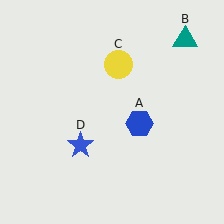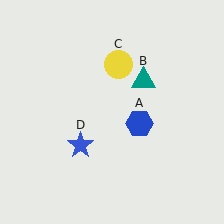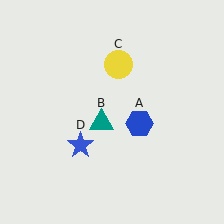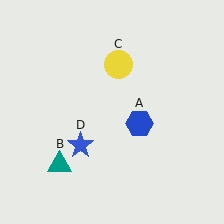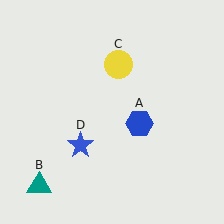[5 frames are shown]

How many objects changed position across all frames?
1 object changed position: teal triangle (object B).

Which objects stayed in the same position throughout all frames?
Blue hexagon (object A) and yellow circle (object C) and blue star (object D) remained stationary.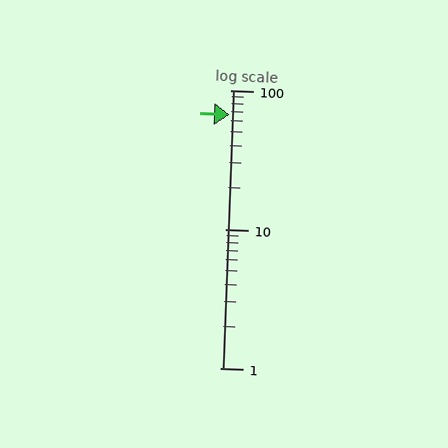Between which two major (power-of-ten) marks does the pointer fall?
The pointer is between 10 and 100.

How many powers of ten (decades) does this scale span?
The scale spans 2 decades, from 1 to 100.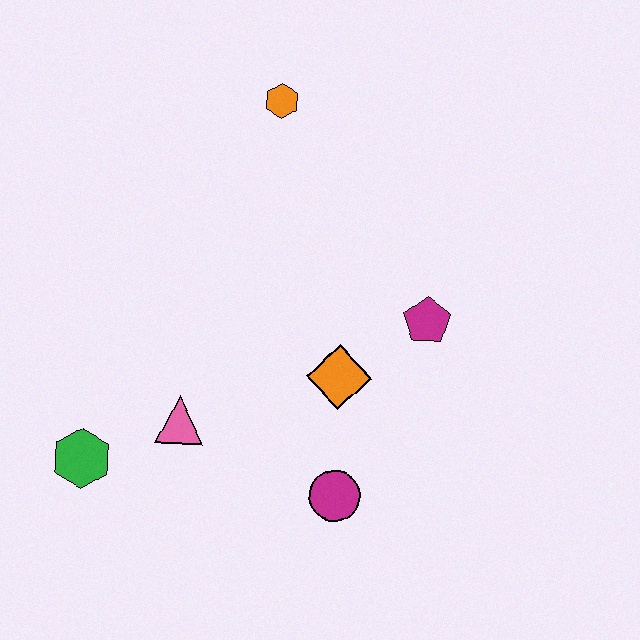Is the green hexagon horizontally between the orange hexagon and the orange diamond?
No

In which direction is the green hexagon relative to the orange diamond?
The green hexagon is to the left of the orange diamond.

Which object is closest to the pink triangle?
The green hexagon is closest to the pink triangle.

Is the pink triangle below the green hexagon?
No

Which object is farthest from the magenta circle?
The orange hexagon is farthest from the magenta circle.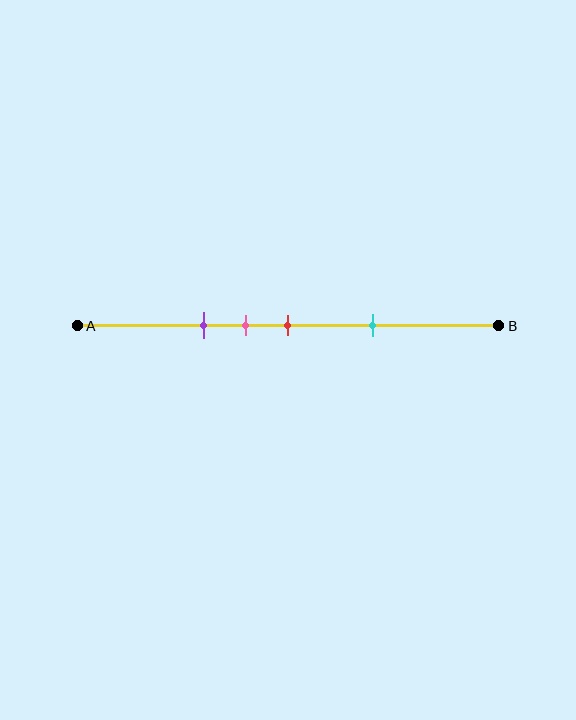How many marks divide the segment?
There are 4 marks dividing the segment.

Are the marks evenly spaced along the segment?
No, the marks are not evenly spaced.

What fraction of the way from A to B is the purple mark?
The purple mark is approximately 30% (0.3) of the way from A to B.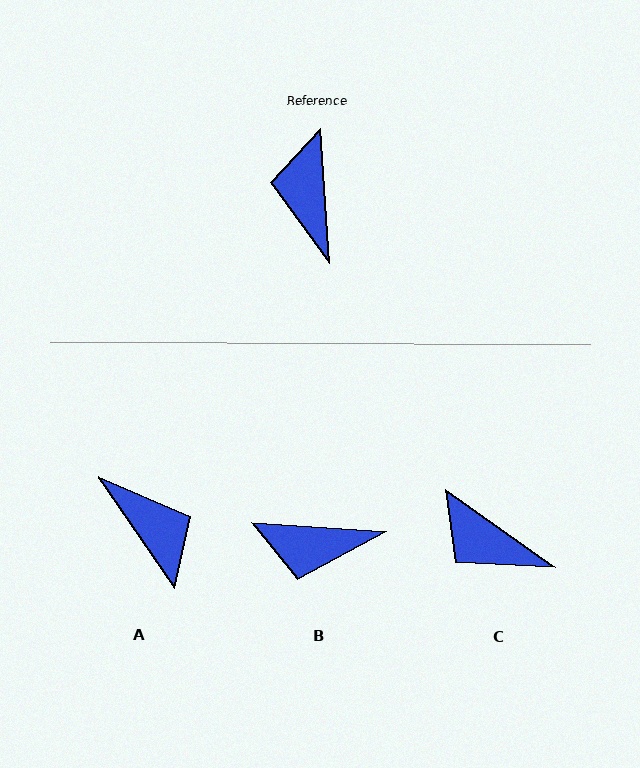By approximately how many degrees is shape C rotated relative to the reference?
Approximately 50 degrees counter-clockwise.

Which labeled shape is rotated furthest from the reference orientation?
A, about 150 degrees away.